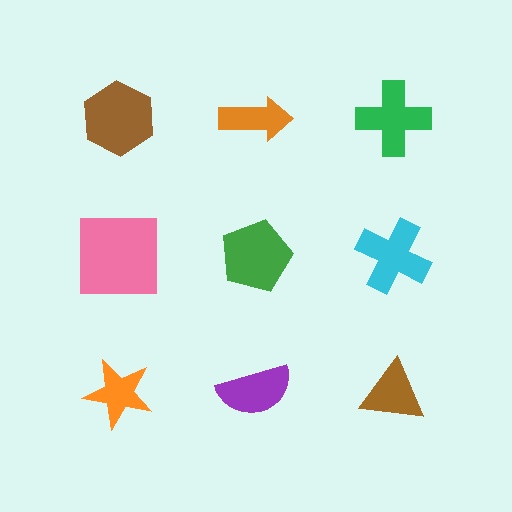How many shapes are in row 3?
3 shapes.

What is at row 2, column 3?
A cyan cross.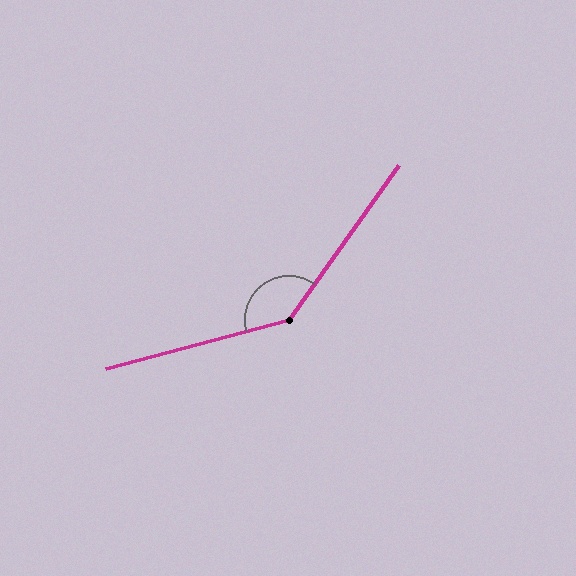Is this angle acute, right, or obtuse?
It is obtuse.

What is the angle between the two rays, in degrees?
Approximately 141 degrees.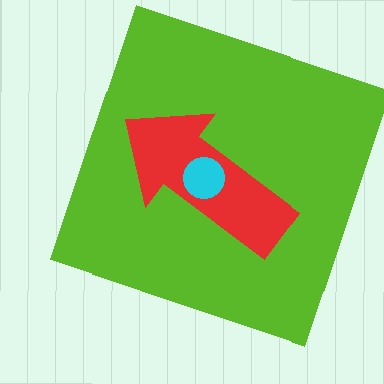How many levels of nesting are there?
3.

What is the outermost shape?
The lime square.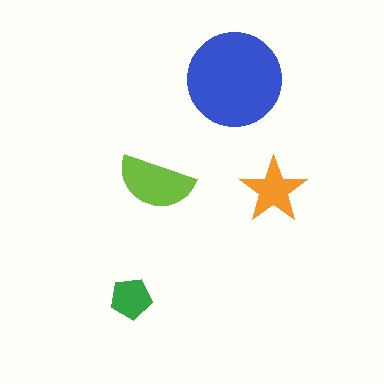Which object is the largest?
The blue circle.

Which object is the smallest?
The green pentagon.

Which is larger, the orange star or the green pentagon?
The orange star.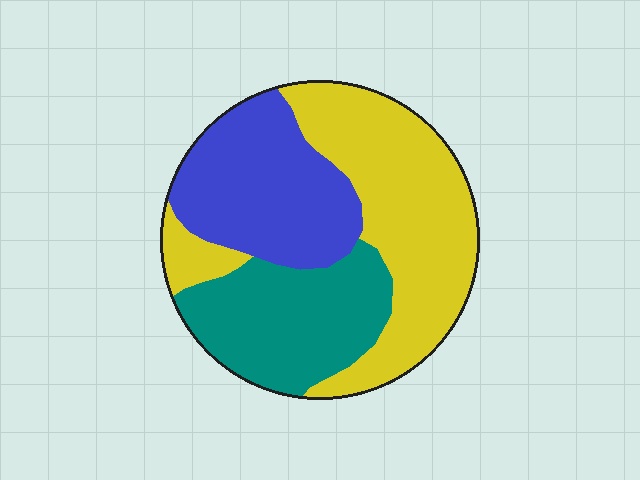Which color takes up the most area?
Yellow, at roughly 45%.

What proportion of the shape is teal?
Teal covers about 25% of the shape.